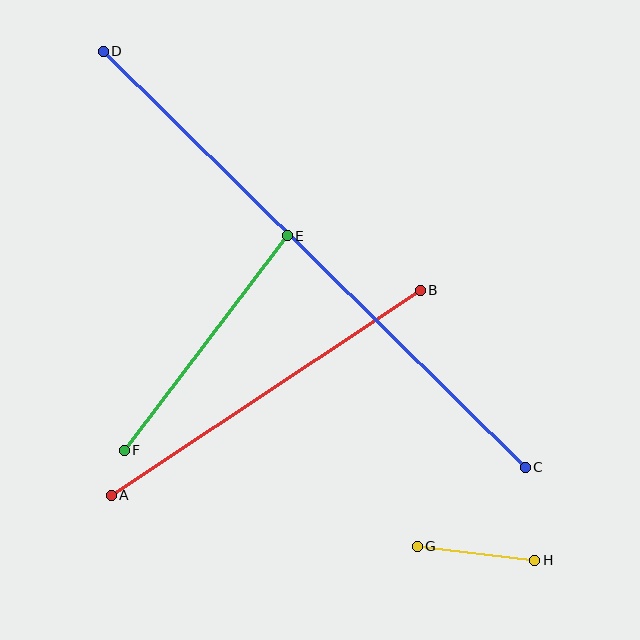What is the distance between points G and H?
The distance is approximately 118 pixels.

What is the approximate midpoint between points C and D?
The midpoint is at approximately (314, 259) pixels.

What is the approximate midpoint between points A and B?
The midpoint is at approximately (266, 393) pixels.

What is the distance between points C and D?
The distance is approximately 593 pixels.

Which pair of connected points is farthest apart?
Points C and D are farthest apart.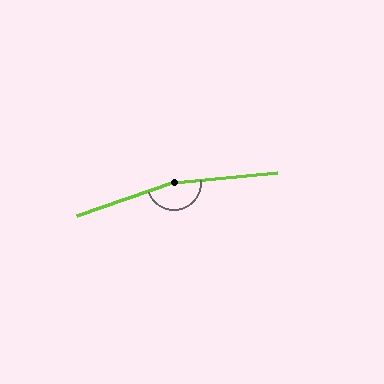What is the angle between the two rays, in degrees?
Approximately 167 degrees.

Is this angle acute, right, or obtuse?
It is obtuse.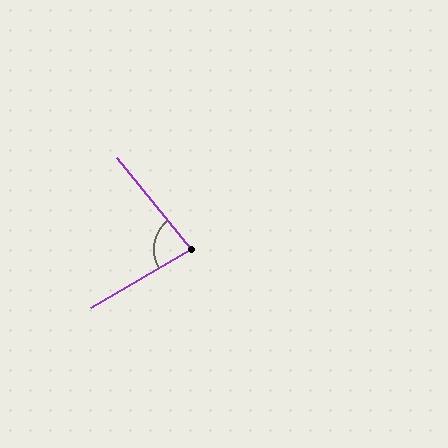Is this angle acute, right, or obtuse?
It is acute.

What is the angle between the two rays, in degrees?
Approximately 81 degrees.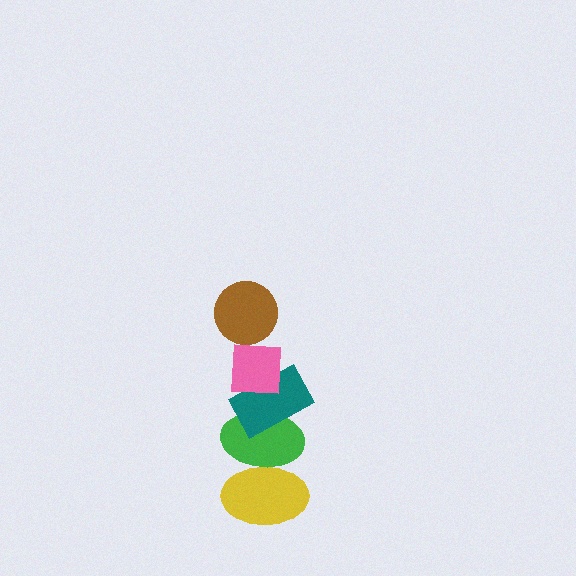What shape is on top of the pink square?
The brown circle is on top of the pink square.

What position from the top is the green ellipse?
The green ellipse is 4th from the top.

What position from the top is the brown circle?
The brown circle is 1st from the top.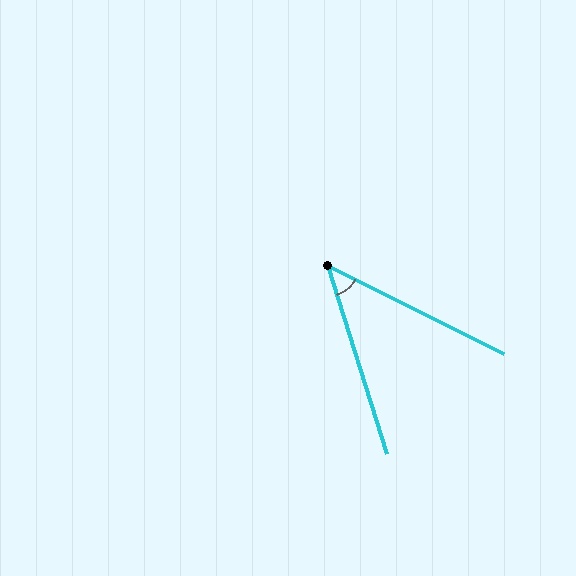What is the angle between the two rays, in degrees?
Approximately 46 degrees.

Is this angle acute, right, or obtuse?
It is acute.